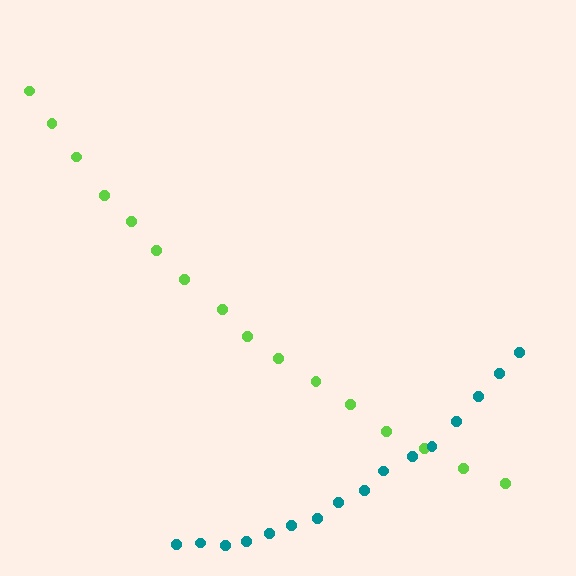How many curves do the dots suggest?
There are 2 distinct paths.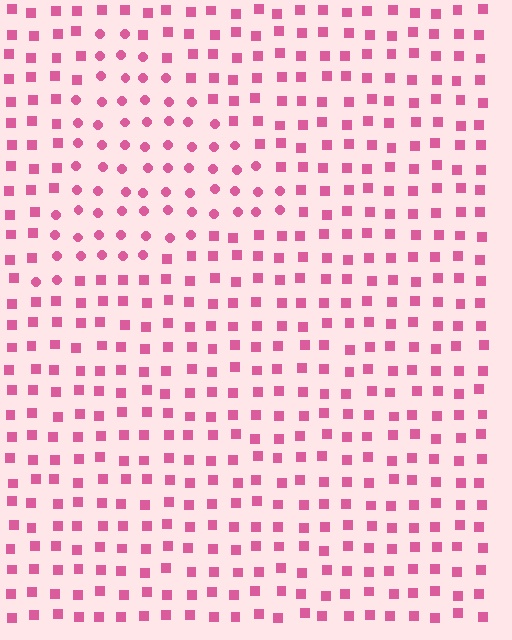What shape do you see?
I see a triangle.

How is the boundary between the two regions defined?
The boundary is defined by a change in element shape: circles inside vs. squares outside. All elements share the same color and spacing.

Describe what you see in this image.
The image is filled with small pink elements arranged in a uniform grid. A triangle-shaped region contains circles, while the surrounding area contains squares. The boundary is defined purely by the change in element shape.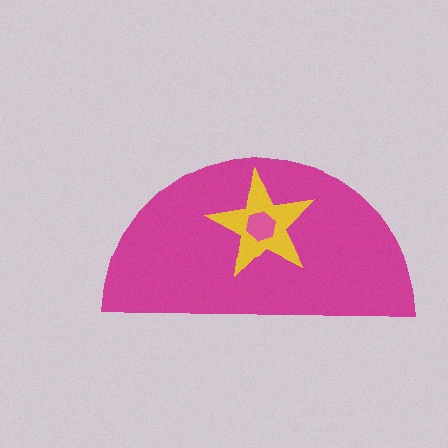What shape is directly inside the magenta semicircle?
The yellow star.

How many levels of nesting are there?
3.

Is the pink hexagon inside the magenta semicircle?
Yes.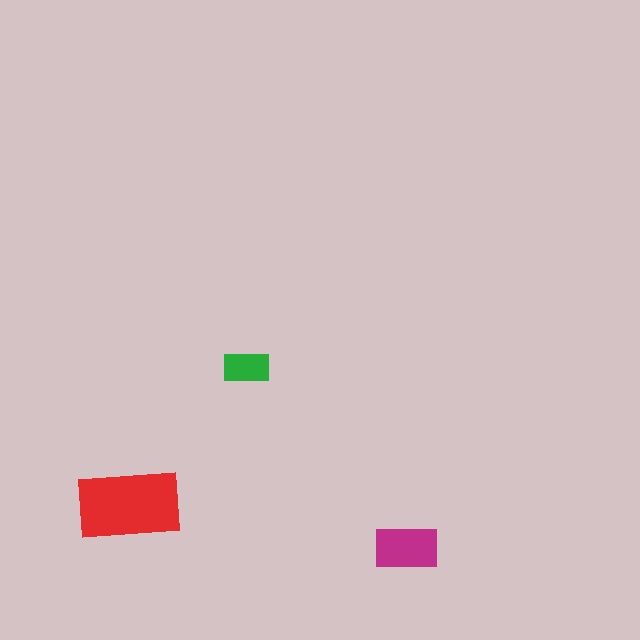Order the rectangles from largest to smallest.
the red one, the magenta one, the green one.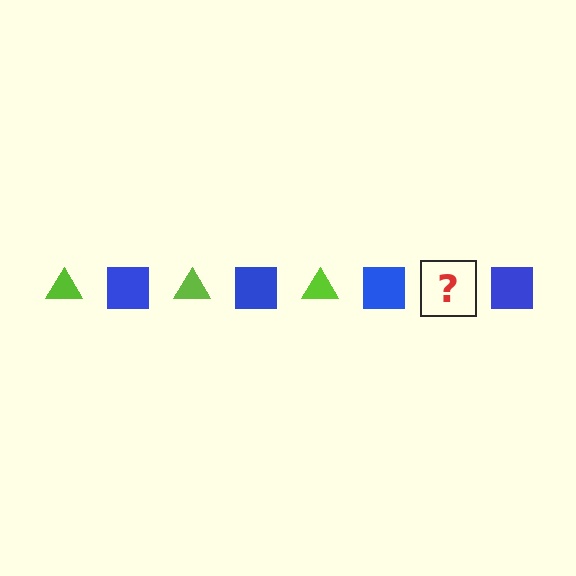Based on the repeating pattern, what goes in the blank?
The blank should be a lime triangle.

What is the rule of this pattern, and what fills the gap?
The rule is that the pattern alternates between lime triangle and blue square. The gap should be filled with a lime triangle.